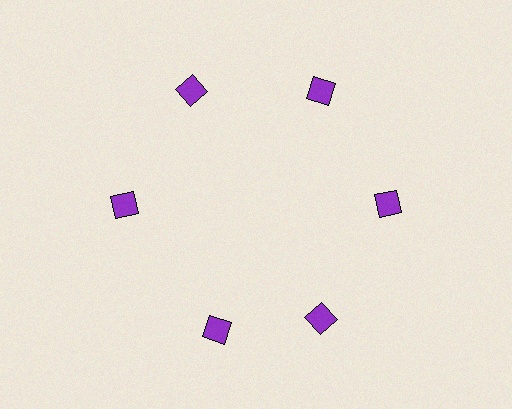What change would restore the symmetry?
The symmetry would be restored by rotating it back into even spacing with its neighbors so that all 6 squares sit at equal angles and equal distance from the center.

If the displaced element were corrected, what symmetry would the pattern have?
It would have 6-fold rotational symmetry — the pattern would map onto itself every 60 degrees.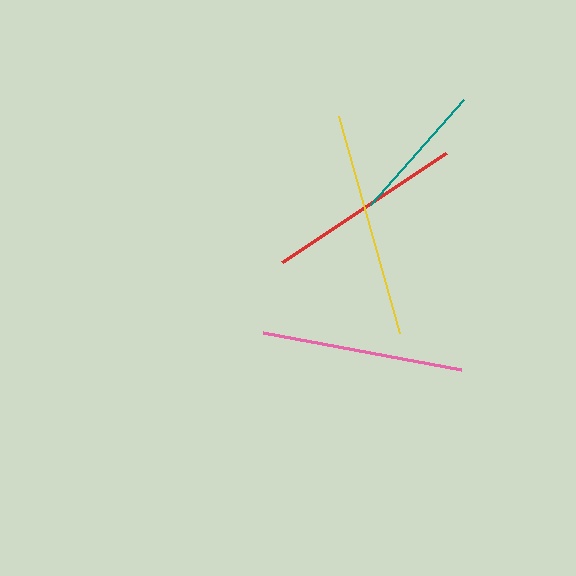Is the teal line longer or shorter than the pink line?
The pink line is longer than the teal line.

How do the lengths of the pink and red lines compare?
The pink and red lines are approximately the same length.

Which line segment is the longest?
The yellow line is the longest at approximately 225 pixels.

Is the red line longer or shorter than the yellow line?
The yellow line is longer than the red line.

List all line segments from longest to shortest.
From longest to shortest: yellow, pink, red, teal.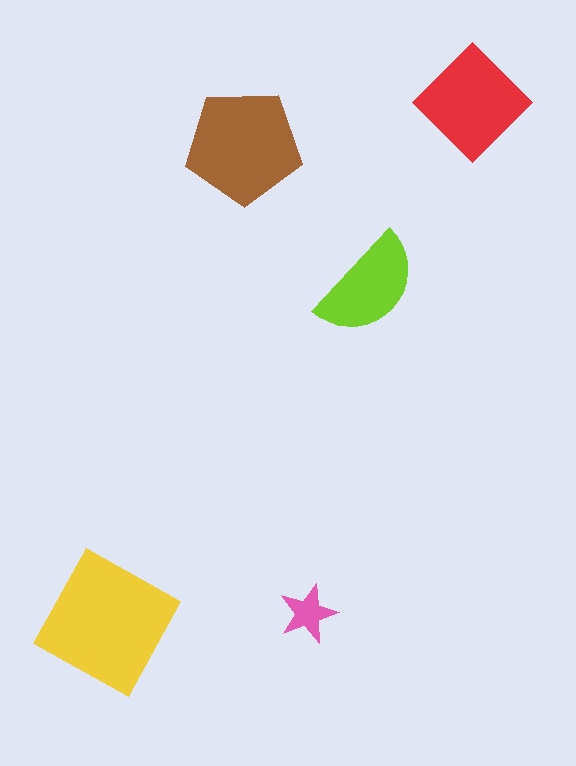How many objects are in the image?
There are 5 objects in the image.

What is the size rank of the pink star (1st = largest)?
5th.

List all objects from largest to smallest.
The yellow square, the brown pentagon, the red diamond, the lime semicircle, the pink star.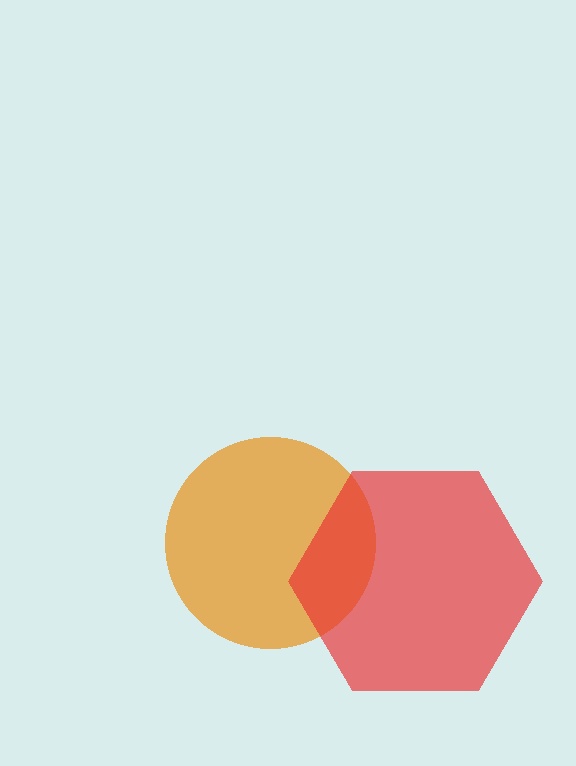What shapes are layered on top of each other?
The layered shapes are: an orange circle, a red hexagon.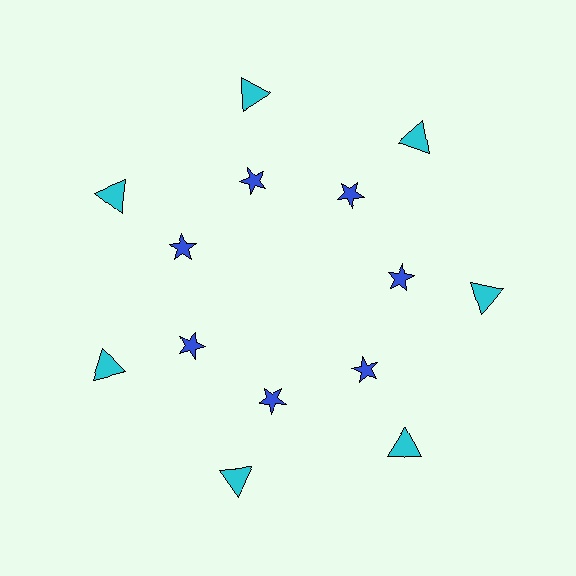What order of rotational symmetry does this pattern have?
This pattern has 7-fold rotational symmetry.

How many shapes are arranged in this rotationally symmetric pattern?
There are 14 shapes, arranged in 7 groups of 2.